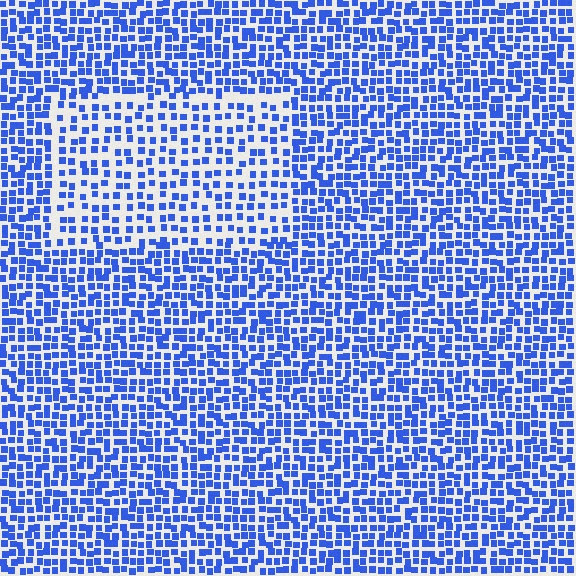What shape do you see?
I see a rectangle.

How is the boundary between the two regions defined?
The boundary is defined by a change in element density (approximately 1.7x ratio). All elements are the same color, size, and shape.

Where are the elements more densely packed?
The elements are more densely packed outside the rectangle boundary.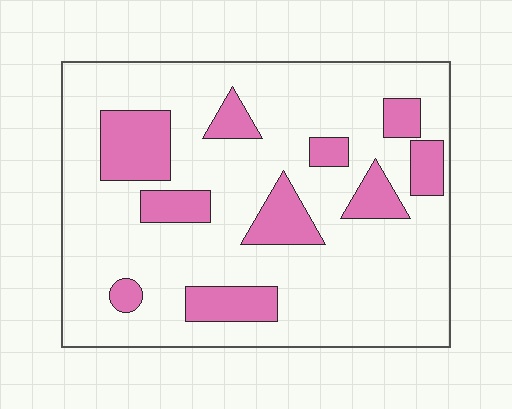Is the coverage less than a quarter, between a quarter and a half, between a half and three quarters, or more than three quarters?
Less than a quarter.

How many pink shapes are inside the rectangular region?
10.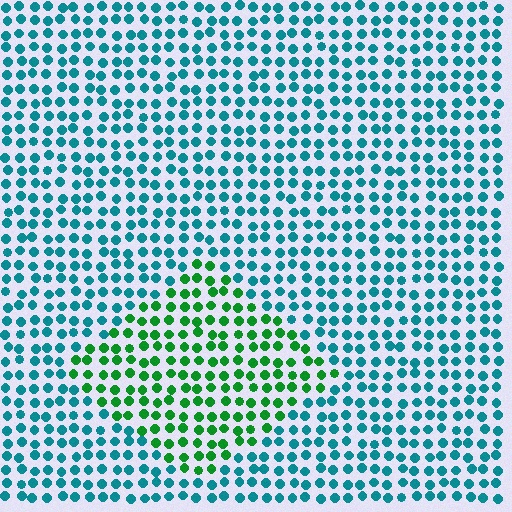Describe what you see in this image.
The image is filled with small teal elements in a uniform arrangement. A diamond-shaped region is visible where the elements are tinted to a slightly different hue, forming a subtle color boundary.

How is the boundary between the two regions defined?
The boundary is defined purely by a slight shift in hue (about 52 degrees). Spacing, size, and orientation are identical on both sides.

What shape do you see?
I see a diamond.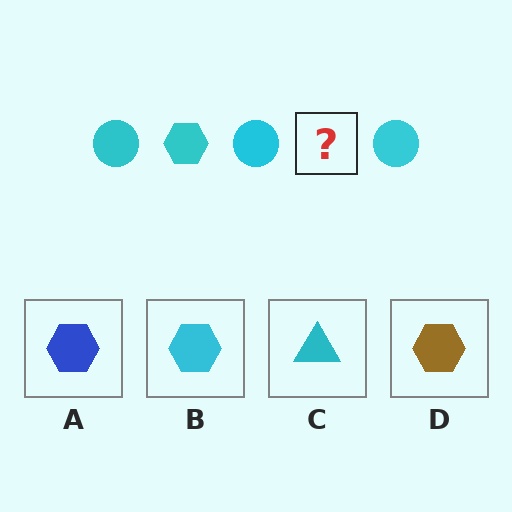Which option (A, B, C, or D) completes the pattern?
B.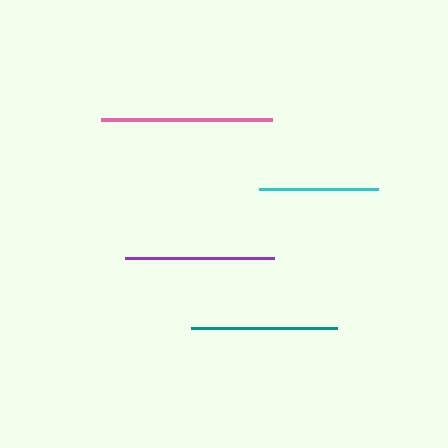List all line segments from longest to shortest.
From longest to shortest: pink, purple, teal, cyan.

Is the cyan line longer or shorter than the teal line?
The teal line is longer than the cyan line.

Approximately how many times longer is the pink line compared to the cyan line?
The pink line is approximately 1.4 times the length of the cyan line.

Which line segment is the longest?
The pink line is the longest at approximately 171 pixels.